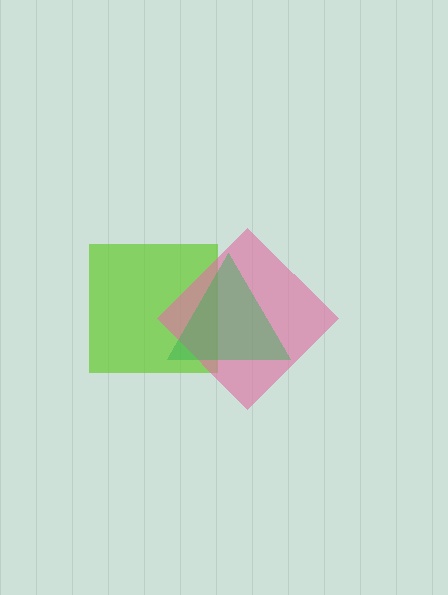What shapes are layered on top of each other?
The layered shapes are: a lime square, a pink diamond, a green triangle.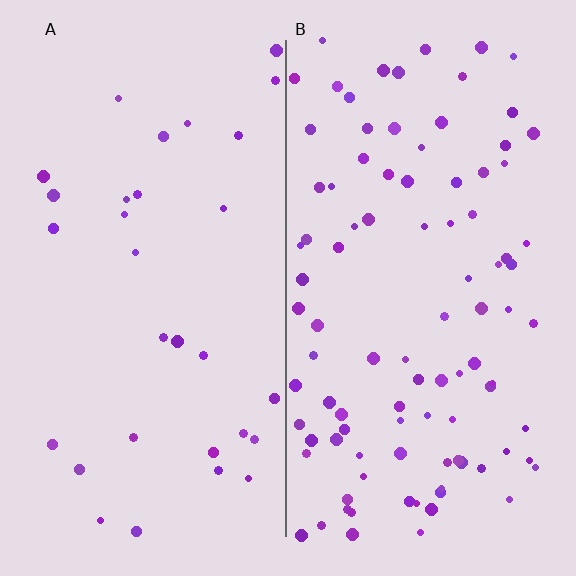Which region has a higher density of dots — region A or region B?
B (the right).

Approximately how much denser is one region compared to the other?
Approximately 3.2× — region B over region A.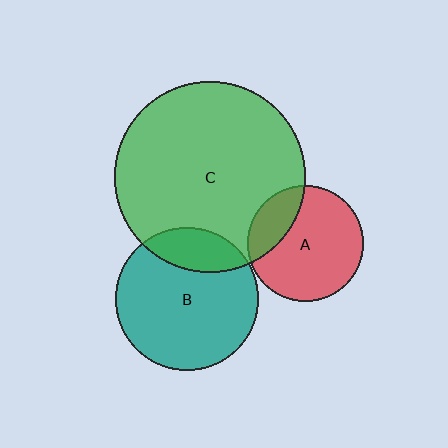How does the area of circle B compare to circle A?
Approximately 1.5 times.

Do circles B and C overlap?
Yes.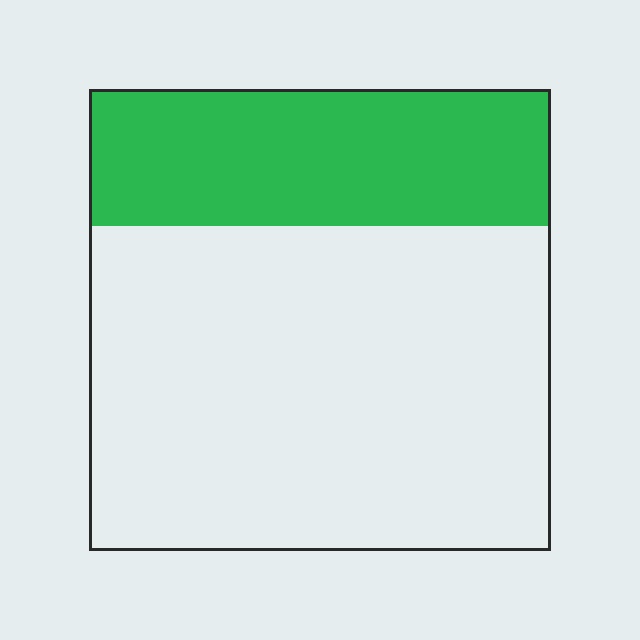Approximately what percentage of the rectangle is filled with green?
Approximately 30%.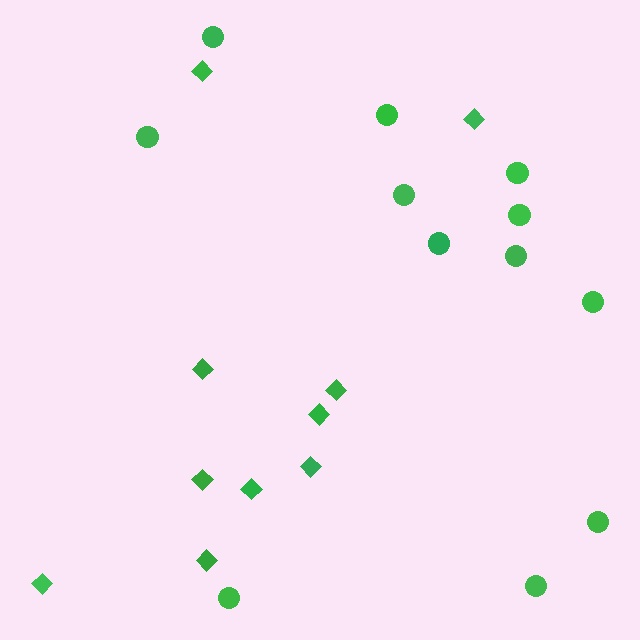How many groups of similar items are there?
There are 2 groups: one group of circles (12) and one group of diamonds (10).